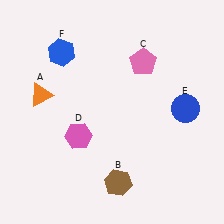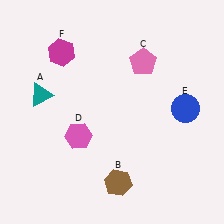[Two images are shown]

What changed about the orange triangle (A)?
In Image 1, A is orange. In Image 2, it changed to teal.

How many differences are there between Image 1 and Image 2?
There are 2 differences between the two images.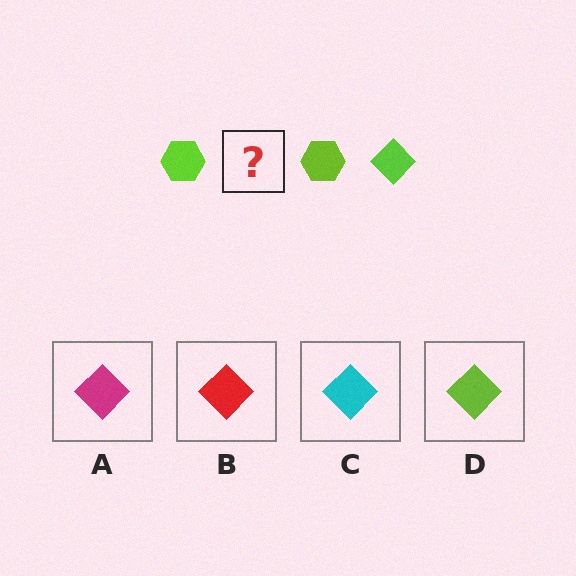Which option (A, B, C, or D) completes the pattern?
D.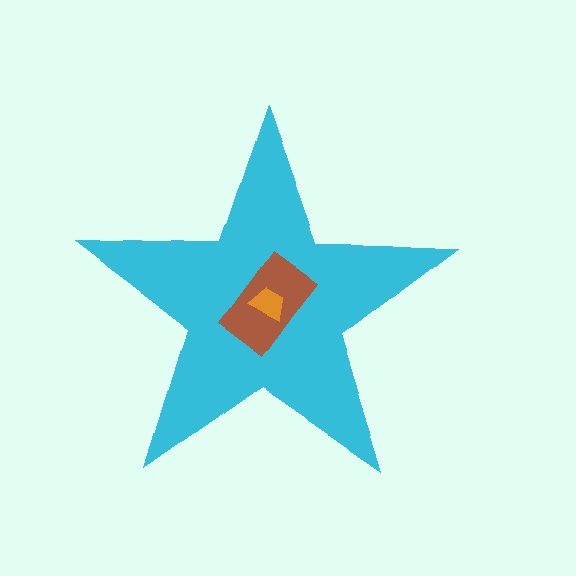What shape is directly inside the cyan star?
The brown rectangle.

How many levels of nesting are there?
3.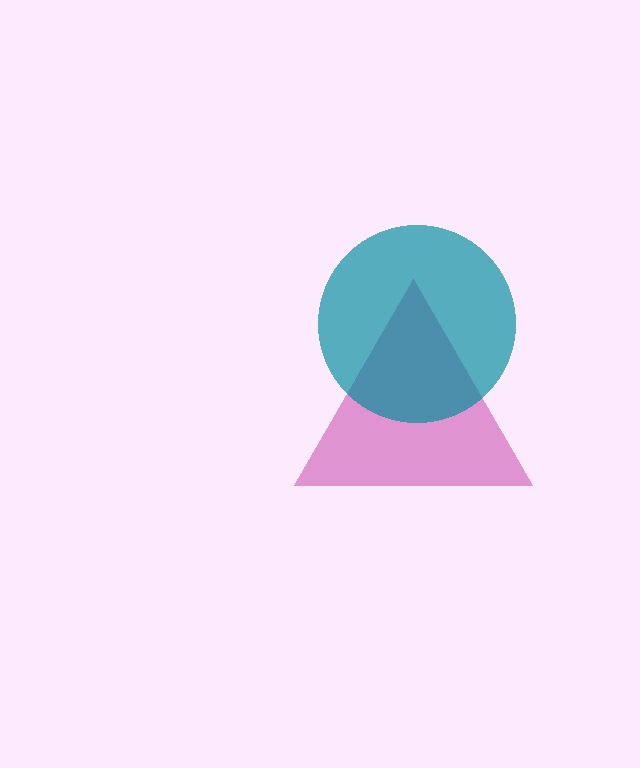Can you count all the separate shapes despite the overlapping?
Yes, there are 2 separate shapes.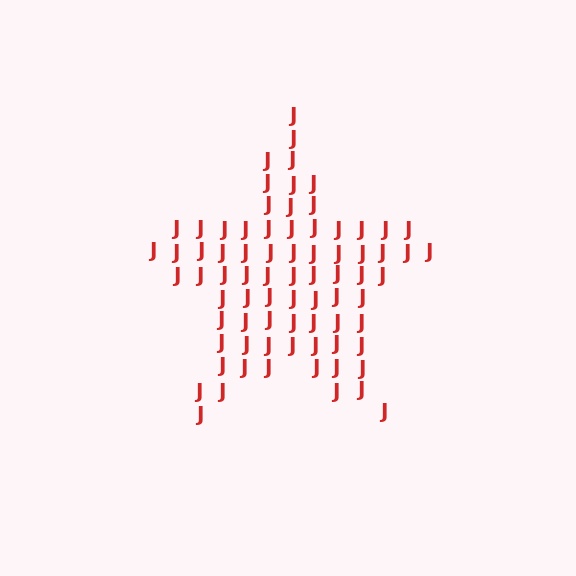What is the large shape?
The large shape is a star.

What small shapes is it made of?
It is made of small letter J's.